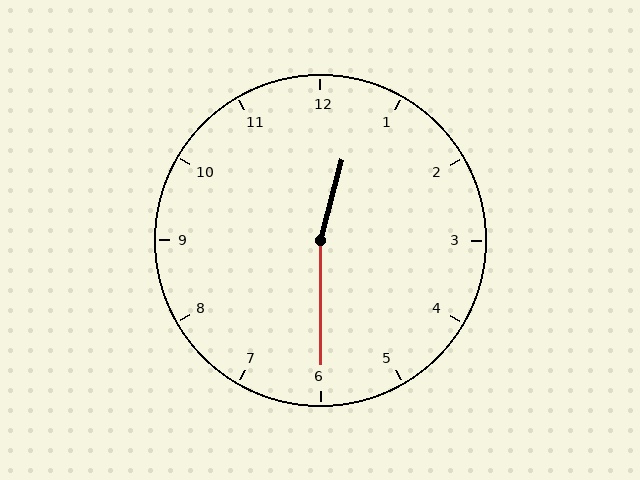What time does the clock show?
12:30.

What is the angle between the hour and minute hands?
Approximately 165 degrees.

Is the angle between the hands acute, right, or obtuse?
It is obtuse.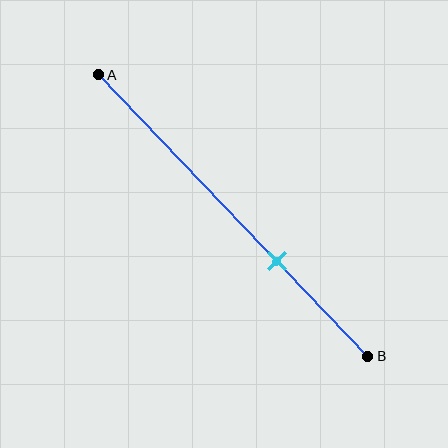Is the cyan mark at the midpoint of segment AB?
No, the mark is at about 65% from A, not at the 50% midpoint.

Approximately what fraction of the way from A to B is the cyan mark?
The cyan mark is approximately 65% of the way from A to B.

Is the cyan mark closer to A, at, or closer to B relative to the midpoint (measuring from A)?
The cyan mark is closer to point B than the midpoint of segment AB.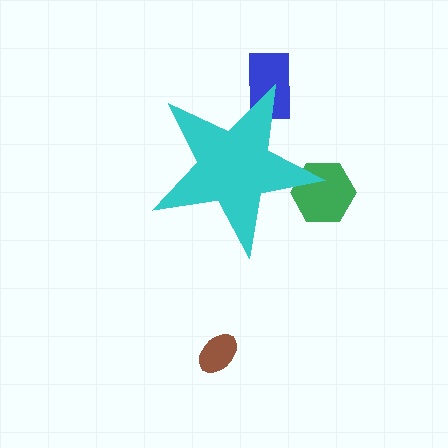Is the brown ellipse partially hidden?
No, the brown ellipse is fully visible.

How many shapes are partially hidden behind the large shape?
2 shapes are partially hidden.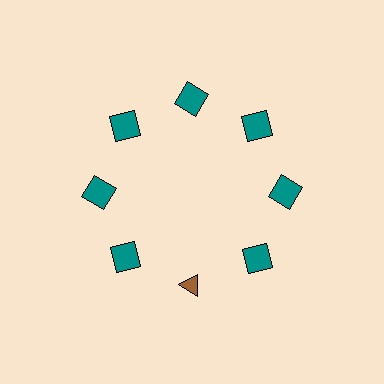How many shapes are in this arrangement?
There are 8 shapes arranged in a ring pattern.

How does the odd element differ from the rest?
It differs in both color (brown instead of teal) and shape (triangle instead of square).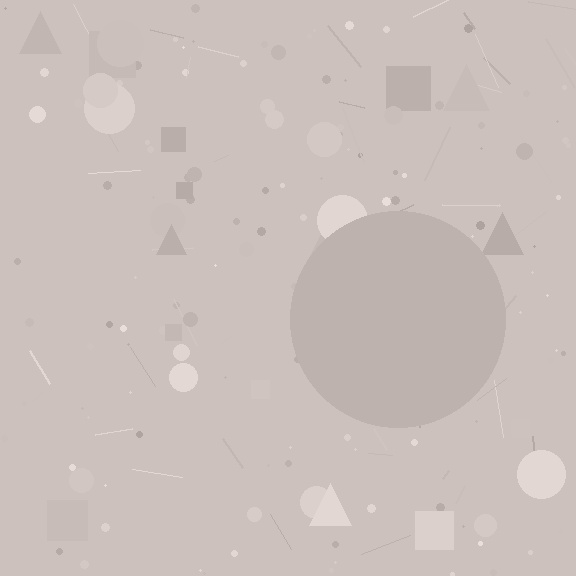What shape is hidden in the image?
A circle is hidden in the image.